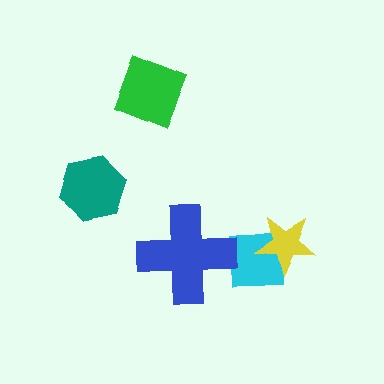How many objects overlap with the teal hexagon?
0 objects overlap with the teal hexagon.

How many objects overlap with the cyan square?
2 objects overlap with the cyan square.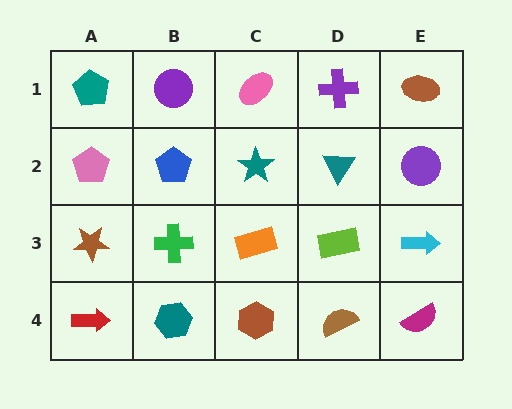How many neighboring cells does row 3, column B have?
4.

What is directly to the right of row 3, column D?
A cyan arrow.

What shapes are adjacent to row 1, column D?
A teal triangle (row 2, column D), a pink ellipse (row 1, column C), a brown ellipse (row 1, column E).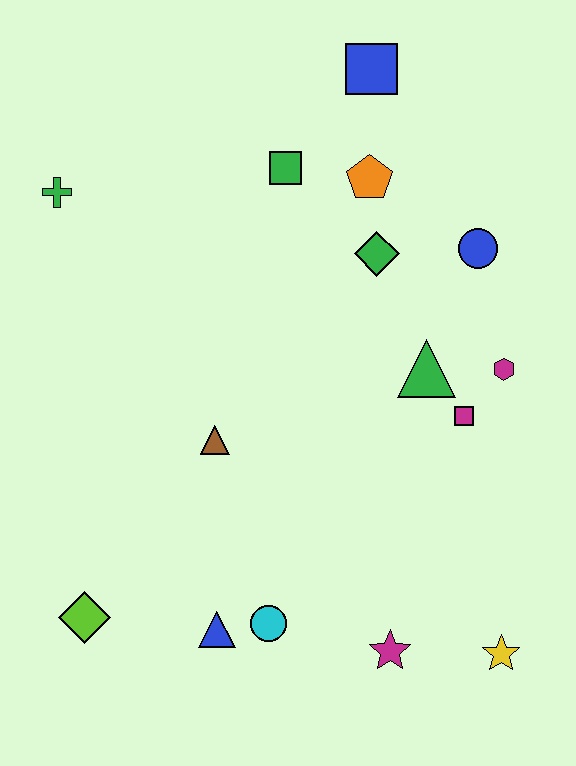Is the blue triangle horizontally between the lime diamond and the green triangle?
Yes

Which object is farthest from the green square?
The yellow star is farthest from the green square.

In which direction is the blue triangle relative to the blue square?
The blue triangle is below the blue square.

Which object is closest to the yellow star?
The magenta star is closest to the yellow star.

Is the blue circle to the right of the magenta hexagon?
No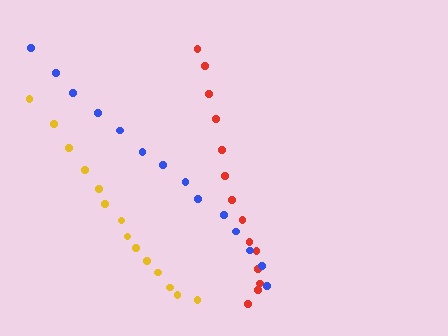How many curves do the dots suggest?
There are 3 distinct paths.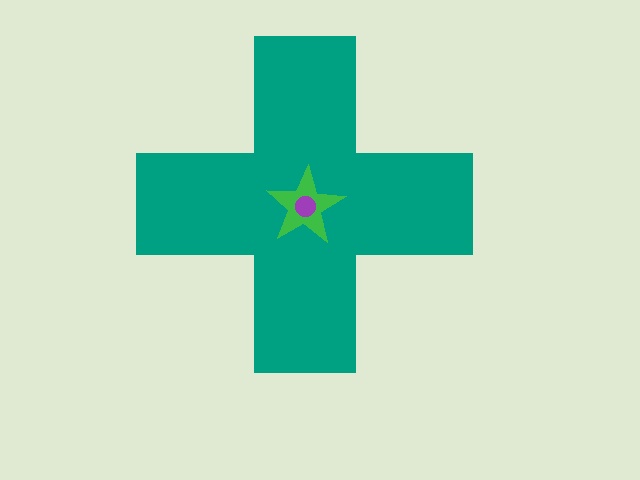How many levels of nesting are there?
3.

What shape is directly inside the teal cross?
The green star.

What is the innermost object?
The purple circle.